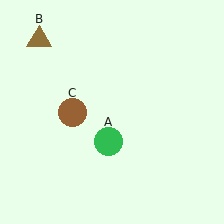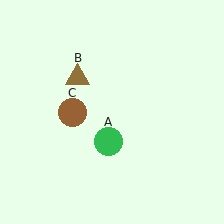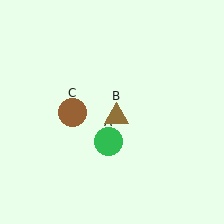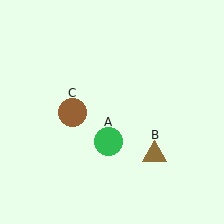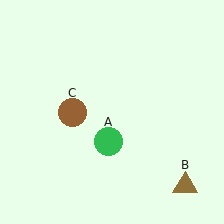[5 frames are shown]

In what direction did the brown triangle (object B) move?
The brown triangle (object B) moved down and to the right.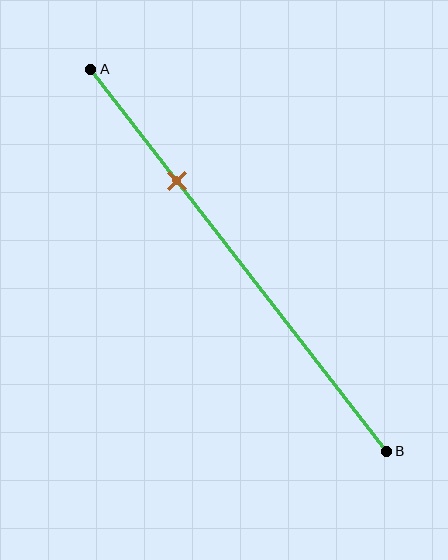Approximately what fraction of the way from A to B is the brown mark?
The brown mark is approximately 30% of the way from A to B.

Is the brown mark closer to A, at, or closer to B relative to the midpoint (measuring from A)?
The brown mark is closer to point A than the midpoint of segment AB.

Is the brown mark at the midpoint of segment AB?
No, the mark is at about 30% from A, not at the 50% midpoint.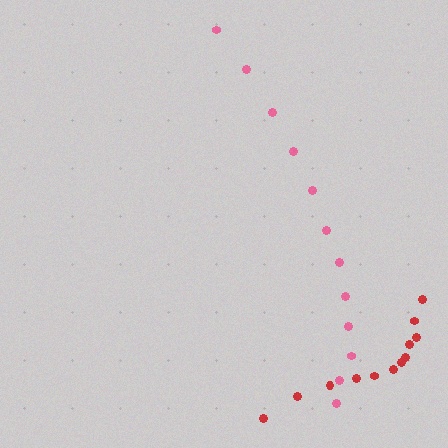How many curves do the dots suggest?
There are 2 distinct paths.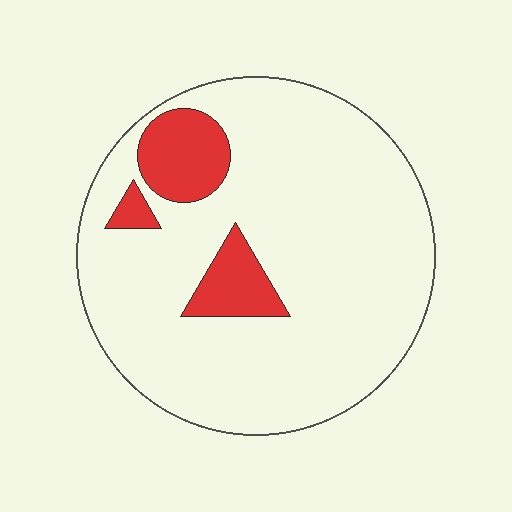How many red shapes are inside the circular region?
3.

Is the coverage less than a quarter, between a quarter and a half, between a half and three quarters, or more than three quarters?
Less than a quarter.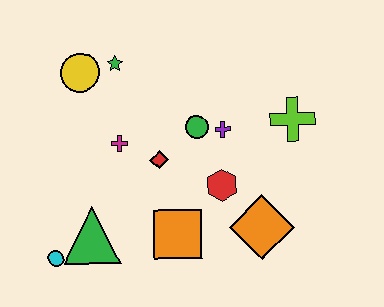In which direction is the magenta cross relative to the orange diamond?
The magenta cross is to the left of the orange diamond.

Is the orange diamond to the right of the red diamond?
Yes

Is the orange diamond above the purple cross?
No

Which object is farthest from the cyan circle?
The lime cross is farthest from the cyan circle.